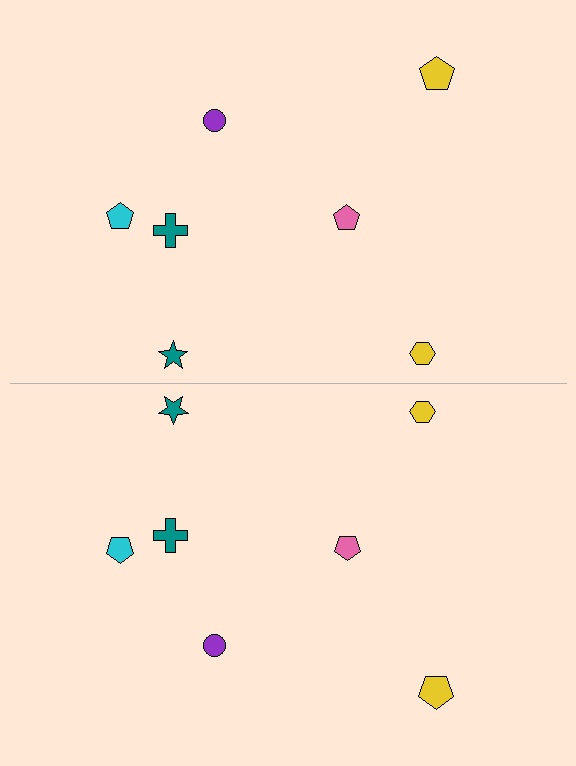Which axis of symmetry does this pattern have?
The pattern has a horizontal axis of symmetry running through the center of the image.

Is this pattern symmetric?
Yes, this pattern has bilateral (reflection) symmetry.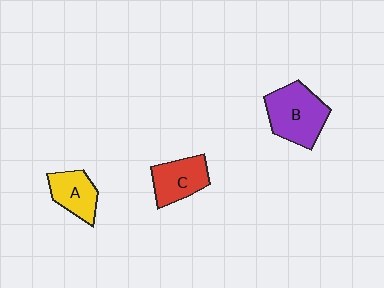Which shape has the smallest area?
Shape A (yellow).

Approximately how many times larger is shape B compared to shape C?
Approximately 1.4 times.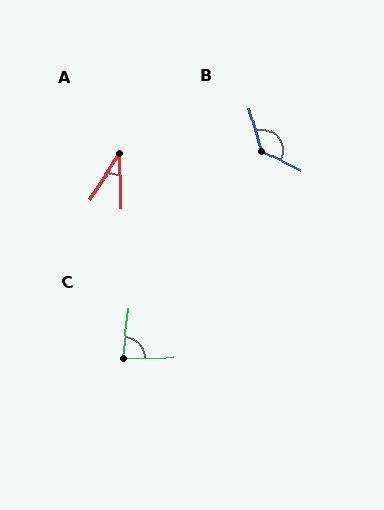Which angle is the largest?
B, at approximately 132 degrees.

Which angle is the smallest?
A, at approximately 34 degrees.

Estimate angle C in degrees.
Approximately 82 degrees.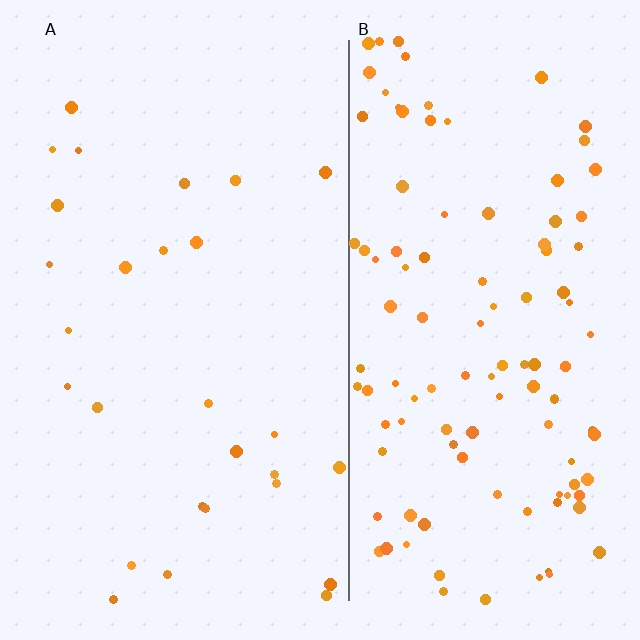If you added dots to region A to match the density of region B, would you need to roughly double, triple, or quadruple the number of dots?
Approximately quadruple.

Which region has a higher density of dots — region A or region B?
B (the right).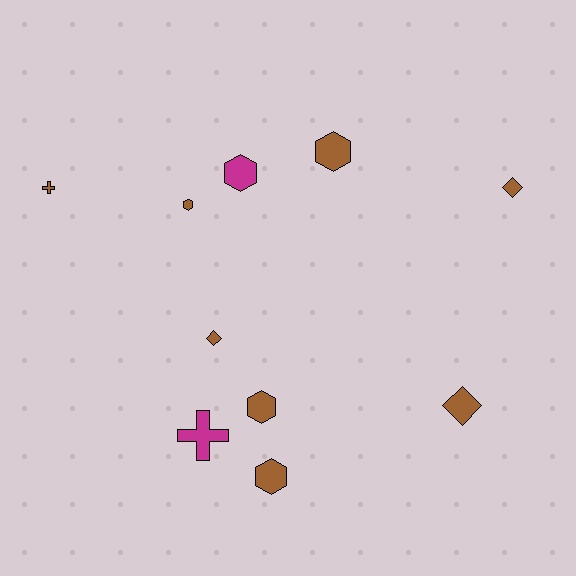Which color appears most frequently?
Brown, with 8 objects.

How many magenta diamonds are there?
There are no magenta diamonds.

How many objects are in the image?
There are 10 objects.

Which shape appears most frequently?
Hexagon, with 5 objects.